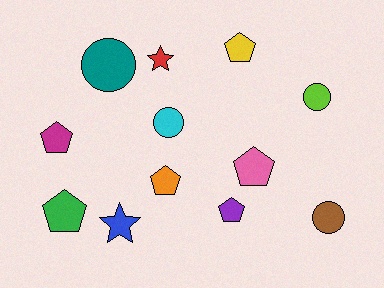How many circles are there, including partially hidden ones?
There are 4 circles.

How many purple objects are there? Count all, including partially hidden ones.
There is 1 purple object.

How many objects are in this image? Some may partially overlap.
There are 12 objects.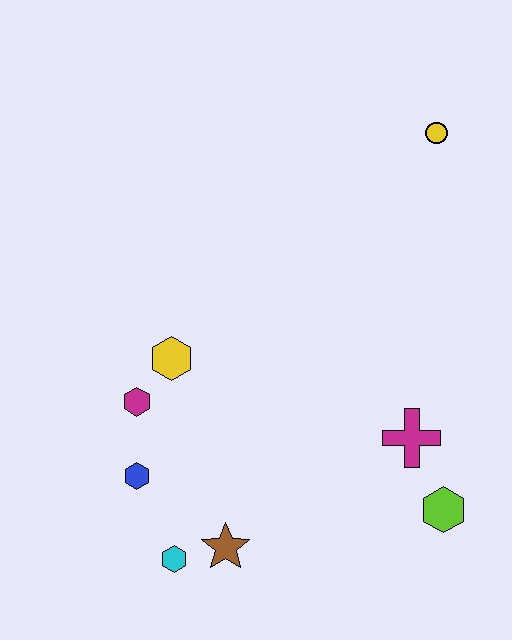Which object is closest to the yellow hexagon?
The magenta hexagon is closest to the yellow hexagon.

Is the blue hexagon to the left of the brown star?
Yes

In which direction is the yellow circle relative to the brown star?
The yellow circle is above the brown star.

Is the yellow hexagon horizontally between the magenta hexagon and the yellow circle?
Yes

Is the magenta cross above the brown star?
Yes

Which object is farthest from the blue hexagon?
The yellow circle is farthest from the blue hexagon.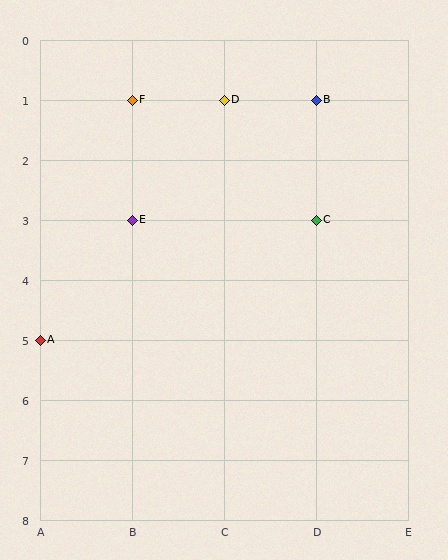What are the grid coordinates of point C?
Point C is at grid coordinates (D, 3).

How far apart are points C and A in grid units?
Points C and A are 3 columns and 2 rows apart (about 3.6 grid units diagonally).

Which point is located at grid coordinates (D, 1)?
Point B is at (D, 1).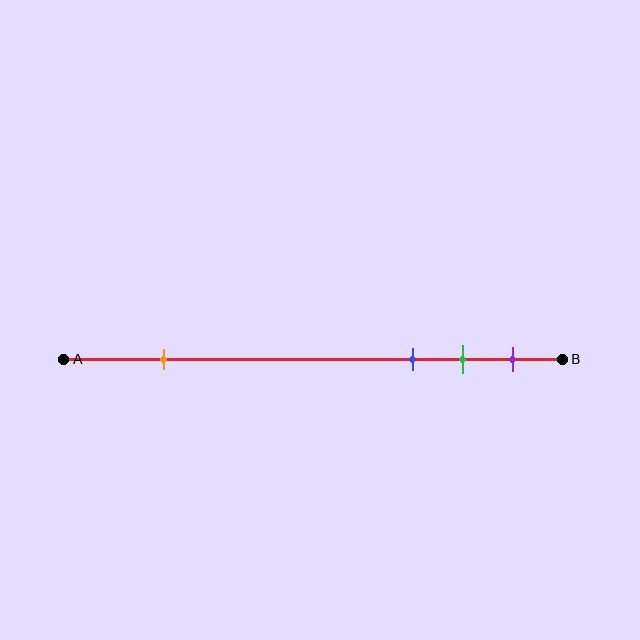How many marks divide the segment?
There are 4 marks dividing the segment.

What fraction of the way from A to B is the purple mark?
The purple mark is approximately 90% (0.9) of the way from A to B.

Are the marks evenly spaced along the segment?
No, the marks are not evenly spaced.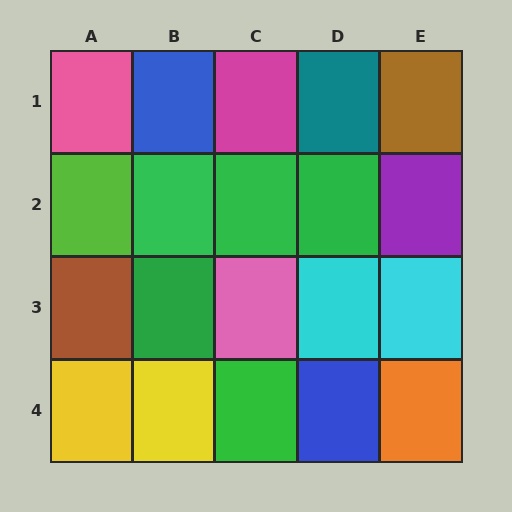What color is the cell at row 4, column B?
Yellow.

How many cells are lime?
1 cell is lime.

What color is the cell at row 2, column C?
Green.